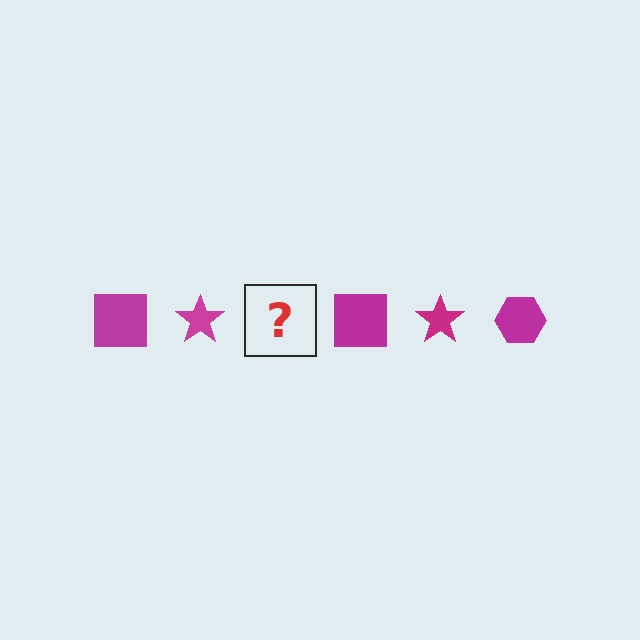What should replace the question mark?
The question mark should be replaced with a magenta hexagon.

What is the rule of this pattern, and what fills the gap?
The rule is that the pattern cycles through square, star, hexagon shapes in magenta. The gap should be filled with a magenta hexagon.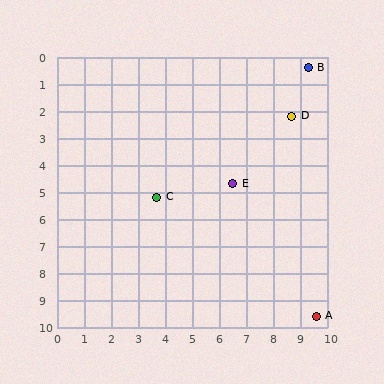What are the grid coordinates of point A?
Point A is at approximately (9.6, 9.6).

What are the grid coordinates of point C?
Point C is at approximately (3.7, 5.2).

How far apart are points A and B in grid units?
Points A and B are about 9.2 grid units apart.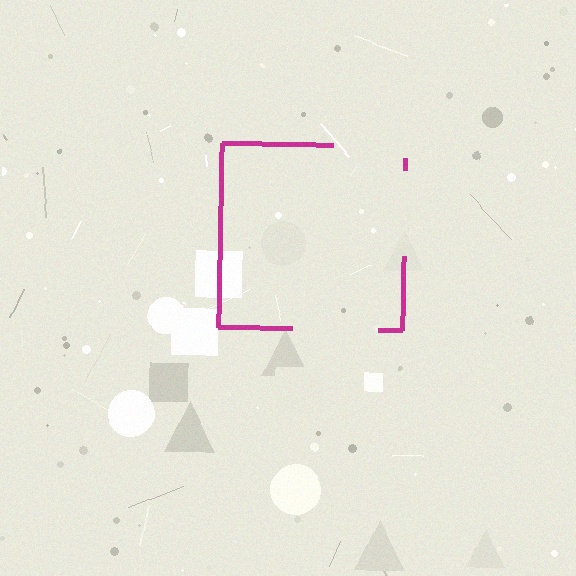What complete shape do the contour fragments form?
The contour fragments form a square.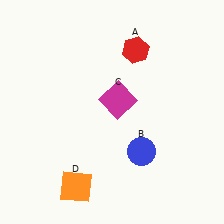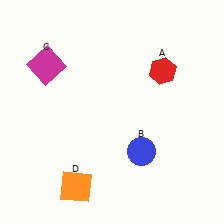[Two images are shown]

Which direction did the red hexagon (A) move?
The red hexagon (A) moved right.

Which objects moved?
The objects that moved are: the red hexagon (A), the magenta square (C).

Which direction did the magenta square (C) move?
The magenta square (C) moved left.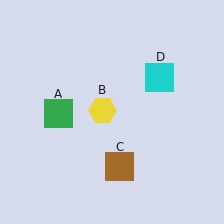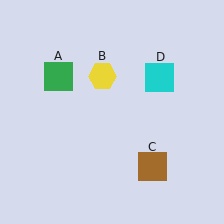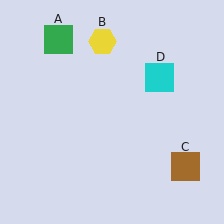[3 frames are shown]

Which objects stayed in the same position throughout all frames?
Cyan square (object D) remained stationary.